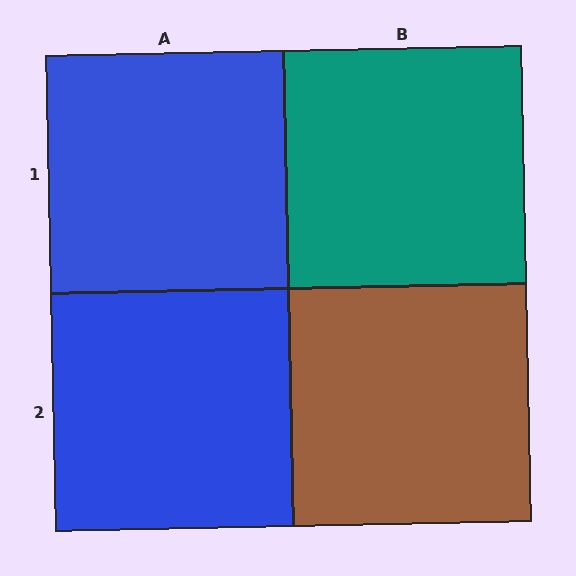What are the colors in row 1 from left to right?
Blue, teal.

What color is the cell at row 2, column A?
Blue.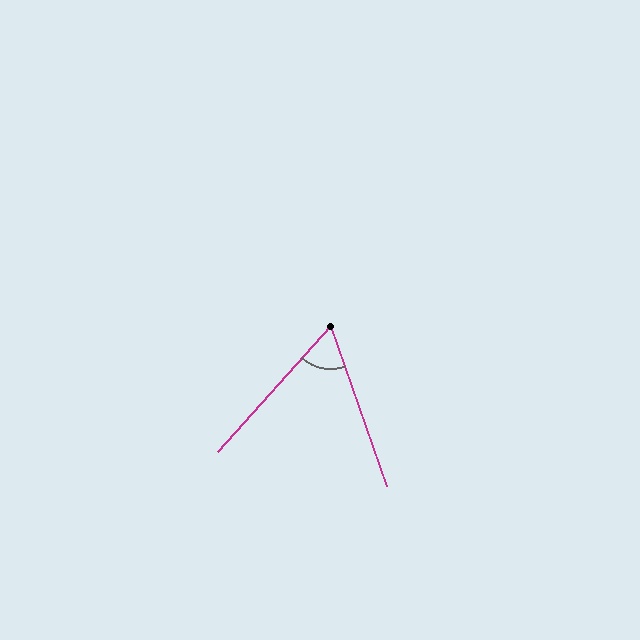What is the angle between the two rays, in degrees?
Approximately 61 degrees.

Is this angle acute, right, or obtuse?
It is acute.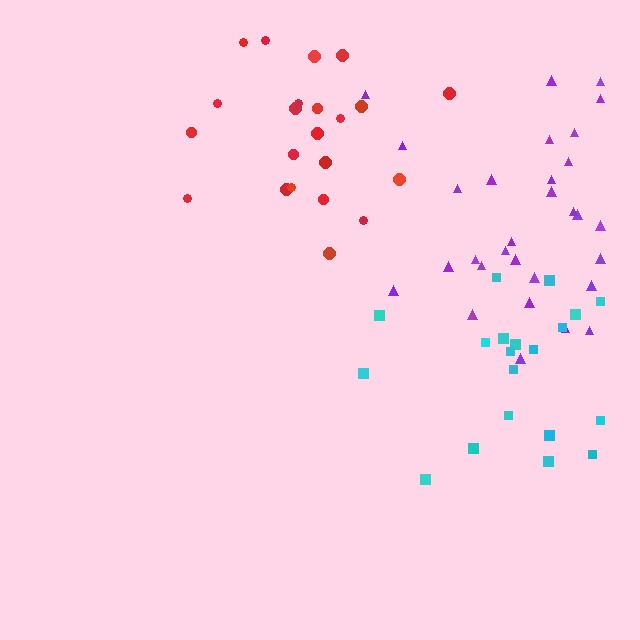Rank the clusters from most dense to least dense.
red, cyan, purple.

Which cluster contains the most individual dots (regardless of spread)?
Purple (30).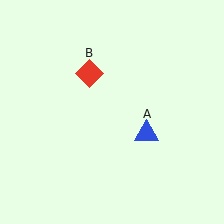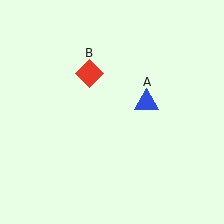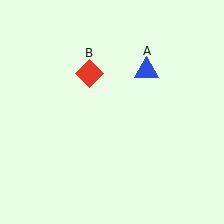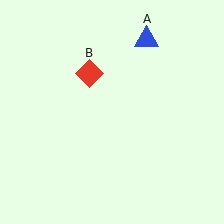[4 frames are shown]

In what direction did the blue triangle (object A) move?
The blue triangle (object A) moved up.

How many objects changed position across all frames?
1 object changed position: blue triangle (object A).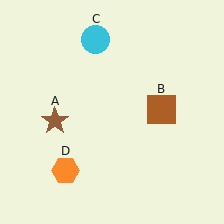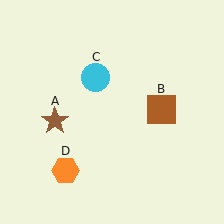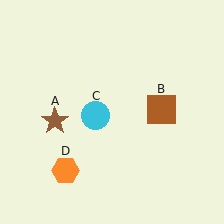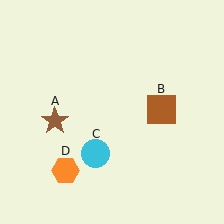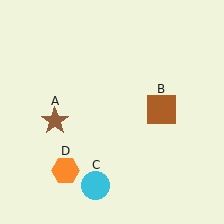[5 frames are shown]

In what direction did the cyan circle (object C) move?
The cyan circle (object C) moved down.